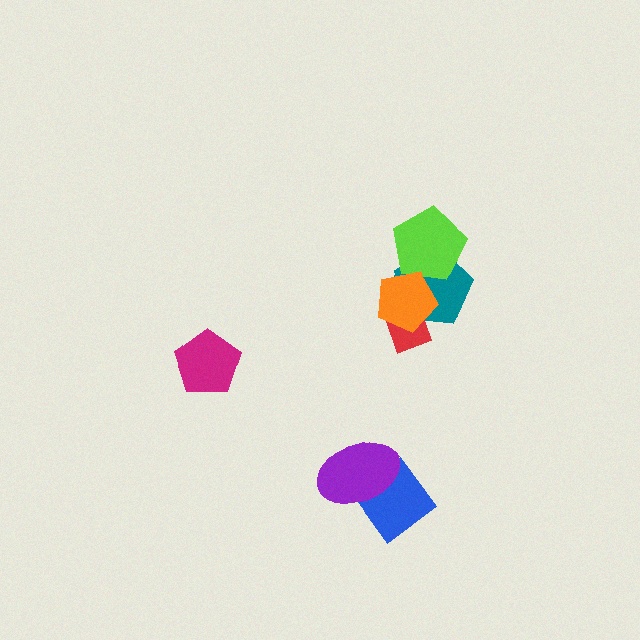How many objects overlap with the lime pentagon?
2 objects overlap with the lime pentagon.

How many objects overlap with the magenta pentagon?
0 objects overlap with the magenta pentagon.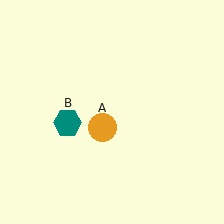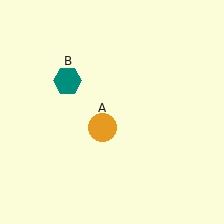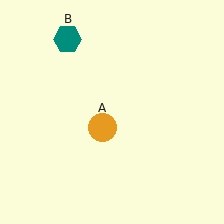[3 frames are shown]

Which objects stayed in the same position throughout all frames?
Orange circle (object A) remained stationary.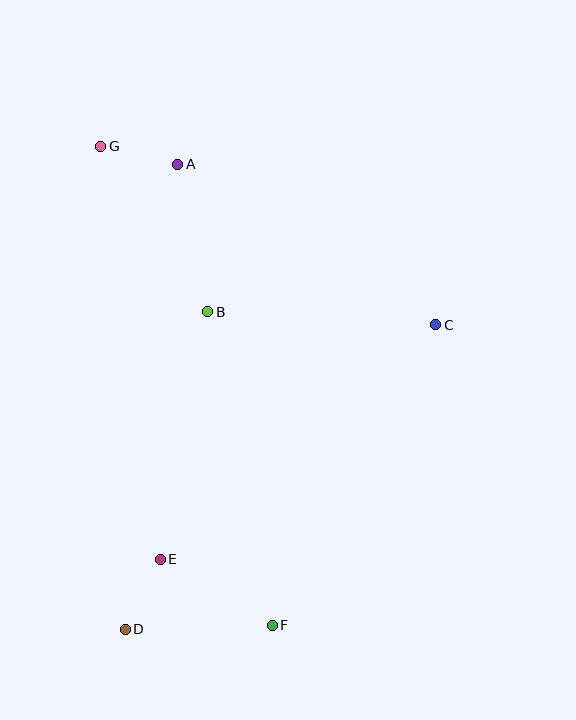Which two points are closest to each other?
Points D and E are closest to each other.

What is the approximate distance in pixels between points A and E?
The distance between A and E is approximately 396 pixels.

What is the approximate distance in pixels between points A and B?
The distance between A and B is approximately 151 pixels.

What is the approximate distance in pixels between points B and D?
The distance between B and D is approximately 328 pixels.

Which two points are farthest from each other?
Points F and G are farthest from each other.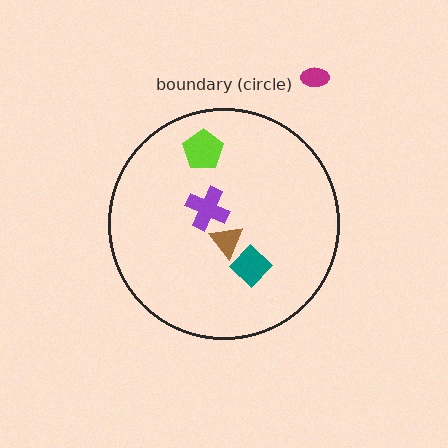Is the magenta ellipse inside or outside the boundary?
Outside.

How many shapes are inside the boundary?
4 inside, 1 outside.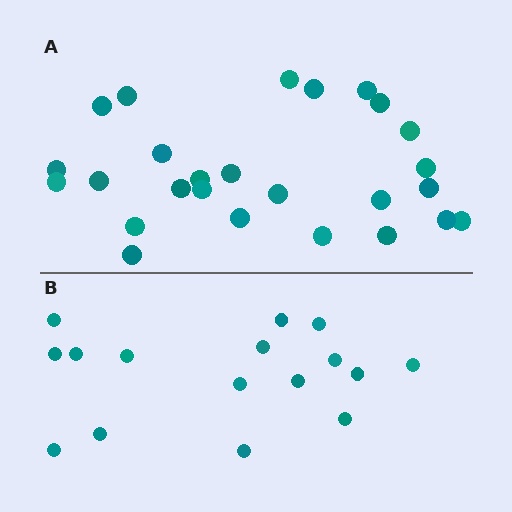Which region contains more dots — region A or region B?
Region A (the top region) has more dots.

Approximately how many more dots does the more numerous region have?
Region A has roughly 10 or so more dots than region B.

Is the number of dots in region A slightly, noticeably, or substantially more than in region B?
Region A has substantially more. The ratio is roughly 1.6 to 1.